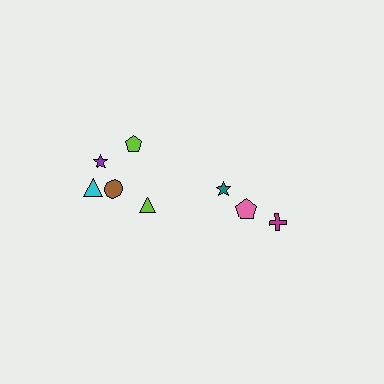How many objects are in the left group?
There are 5 objects.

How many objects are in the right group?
There are 3 objects.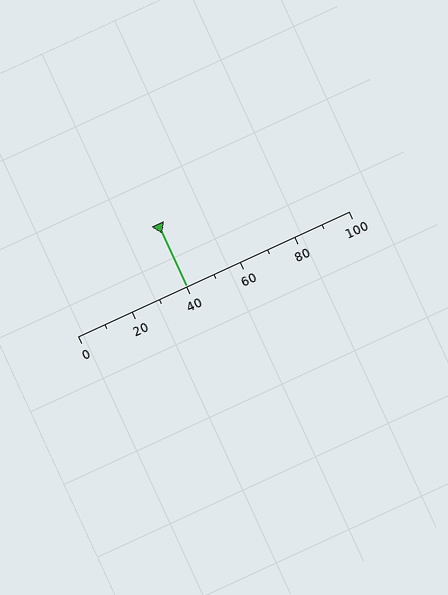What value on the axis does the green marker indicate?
The marker indicates approximately 40.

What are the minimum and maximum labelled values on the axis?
The axis runs from 0 to 100.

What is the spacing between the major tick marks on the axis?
The major ticks are spaced 20 apart.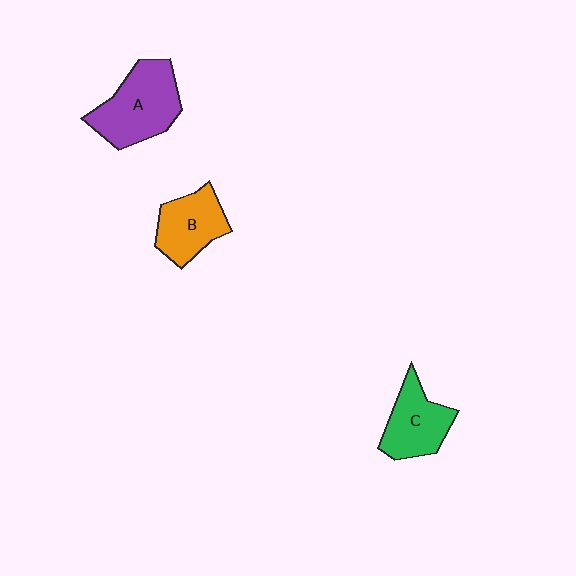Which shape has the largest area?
Shape A (purple).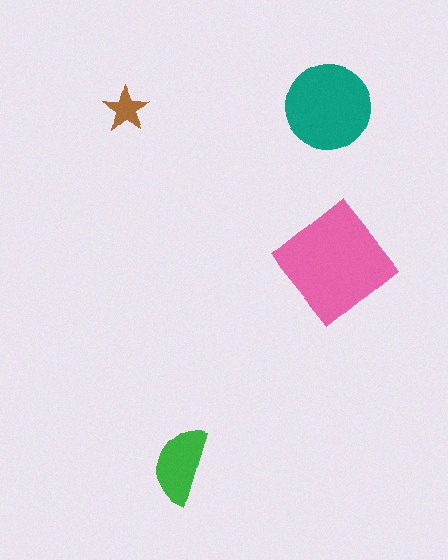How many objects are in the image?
There are 4 objects in the image.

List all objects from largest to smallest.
The pink diamond, the teal circle, the green semicircle, the brown star.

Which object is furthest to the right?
The pink diamond is rightmost.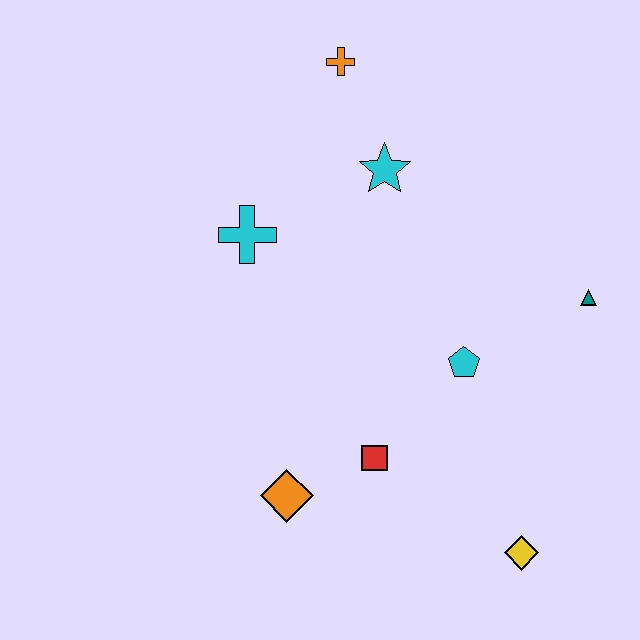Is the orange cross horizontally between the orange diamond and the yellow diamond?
Yes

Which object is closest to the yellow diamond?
The red square is closest to the yellow diamond.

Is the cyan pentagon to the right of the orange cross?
Yes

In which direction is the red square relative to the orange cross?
The red square is below the orange cross.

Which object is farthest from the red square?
The orange cross is farthest from the red square.